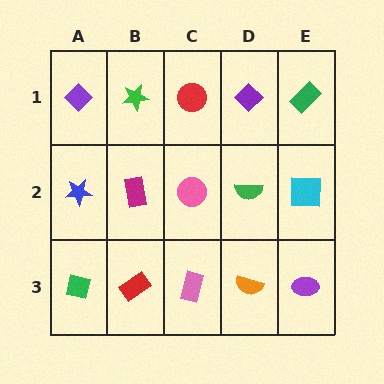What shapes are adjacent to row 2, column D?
A purple diamond (row 1, column D), an orange semicircle (row 3, column D), a pink circle (row 2, column C), a cyan square (row 2, column E).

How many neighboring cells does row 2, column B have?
4.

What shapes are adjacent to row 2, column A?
A purple diamond (row 1, column A), a green square (row 3, column A), a magenta rectangle (row 2, column B).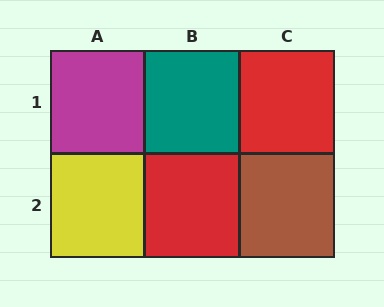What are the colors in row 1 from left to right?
Magenta, teal, red.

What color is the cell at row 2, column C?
Brown.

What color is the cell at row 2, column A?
Yellow.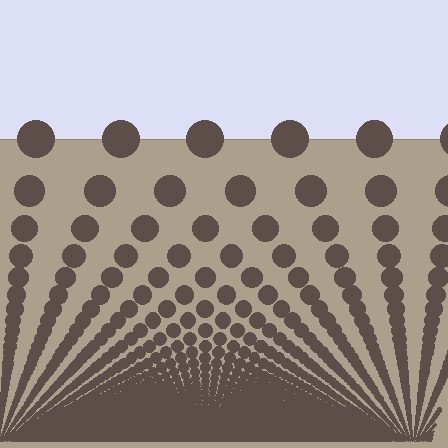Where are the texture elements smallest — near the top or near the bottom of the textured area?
Near the bottom.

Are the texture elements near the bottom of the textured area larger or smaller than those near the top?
Smaller. The gradient is inverted — elements near the bottom are smaller and denser.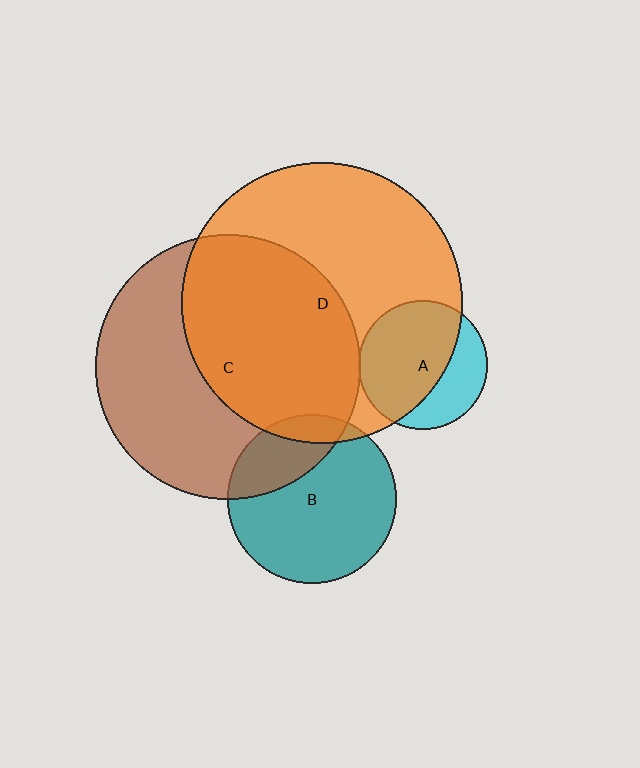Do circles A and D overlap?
Yes.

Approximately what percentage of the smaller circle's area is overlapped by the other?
Approximately 65%.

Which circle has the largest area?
Circle D (orange).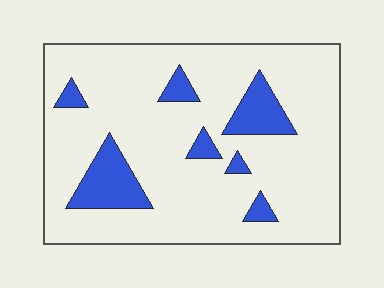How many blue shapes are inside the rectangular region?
7.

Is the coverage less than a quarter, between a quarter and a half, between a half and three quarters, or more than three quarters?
Less than a quarter.